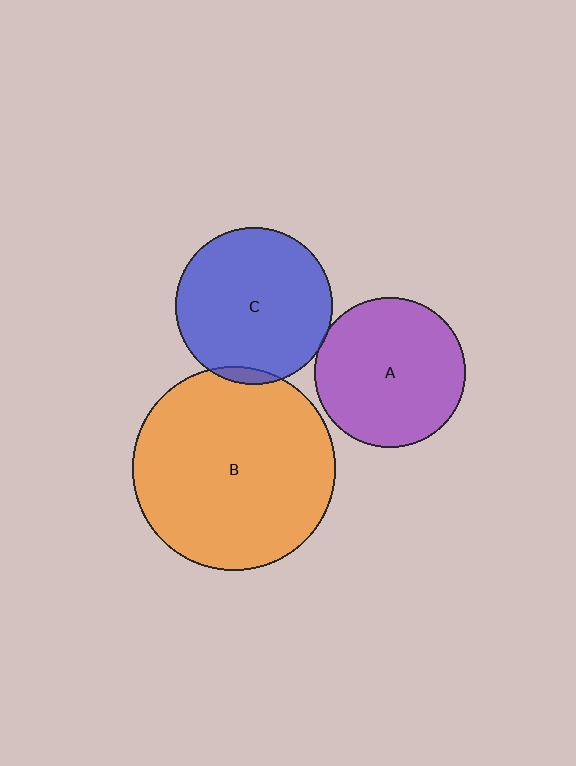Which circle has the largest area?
Circle B (orange).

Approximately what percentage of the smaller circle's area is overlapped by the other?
Approximately 5%.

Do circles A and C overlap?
Yes.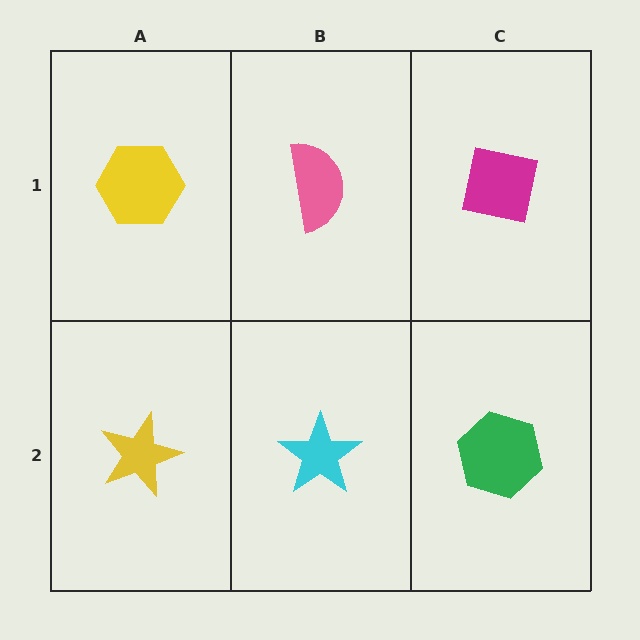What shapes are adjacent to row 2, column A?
A yellow hexagon (row 1, column A), a cyan star (row 2, column B).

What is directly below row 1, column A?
A yellow star.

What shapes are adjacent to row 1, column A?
A yellow star (row 2, column A), a pink semicircle (row 1, column B).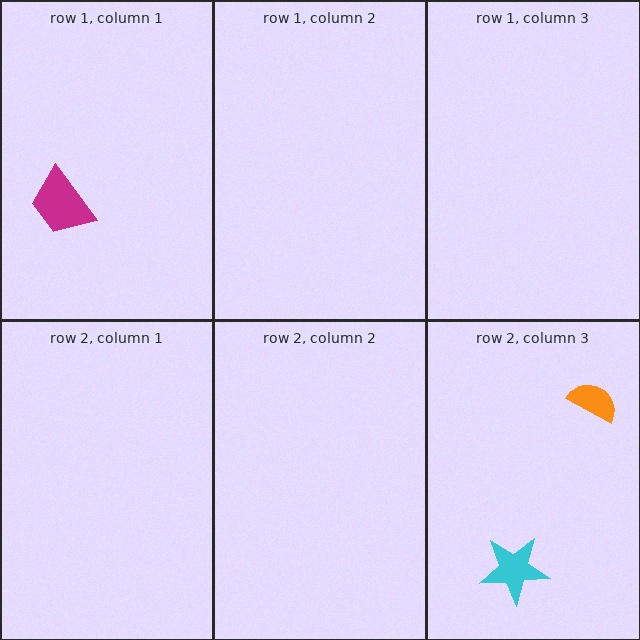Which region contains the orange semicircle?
The row 2, column 3 region.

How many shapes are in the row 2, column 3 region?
2.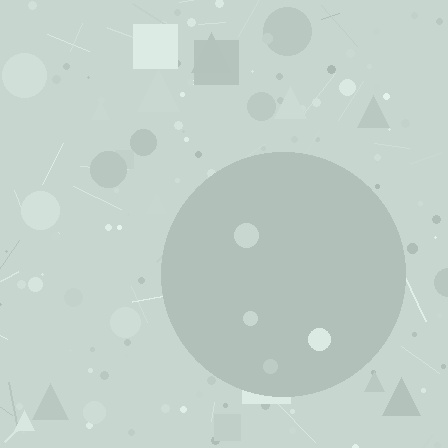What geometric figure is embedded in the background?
A circle is embedded in the background.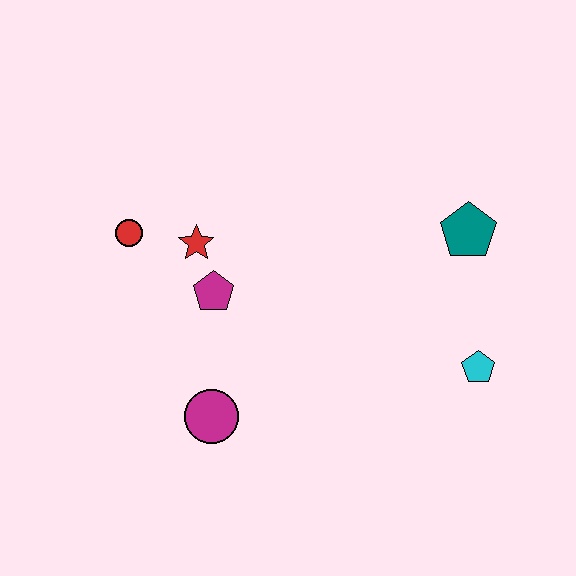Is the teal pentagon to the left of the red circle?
No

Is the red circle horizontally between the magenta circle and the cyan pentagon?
No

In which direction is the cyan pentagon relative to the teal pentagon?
The cyan pentagon is below the teal pentagon.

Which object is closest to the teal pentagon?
The cyan pentagon is closest to the teal pentagon.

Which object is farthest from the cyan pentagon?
The red circle is farthest from the cyan pentagon.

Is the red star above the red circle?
No